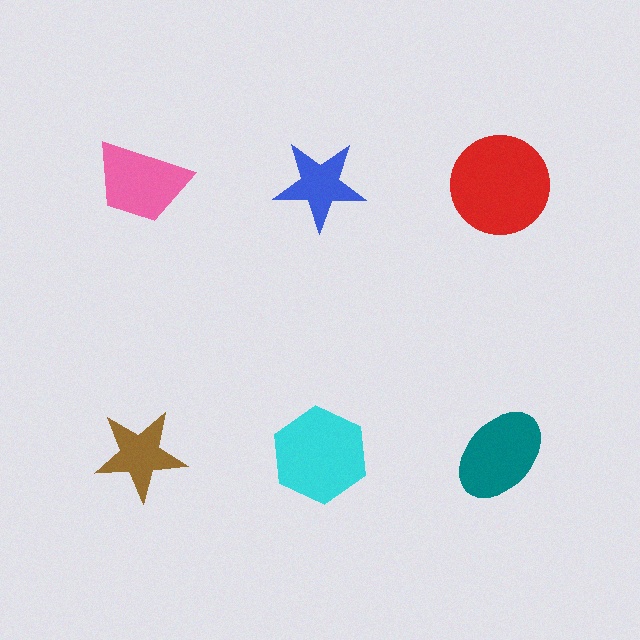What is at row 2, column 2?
A cyan hexagon.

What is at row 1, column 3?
A red circle.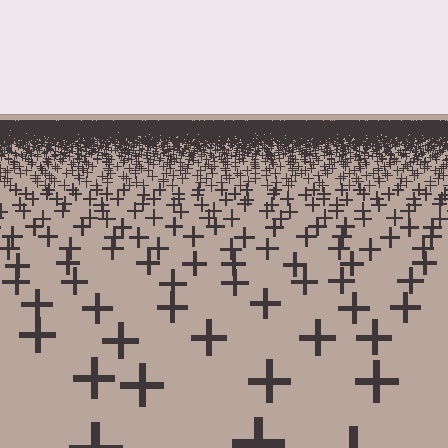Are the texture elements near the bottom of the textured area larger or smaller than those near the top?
Larger. Near the bottom, elements are closer to the viewer and appear at a bigger on-screen size.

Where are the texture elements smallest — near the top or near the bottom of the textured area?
Near the top.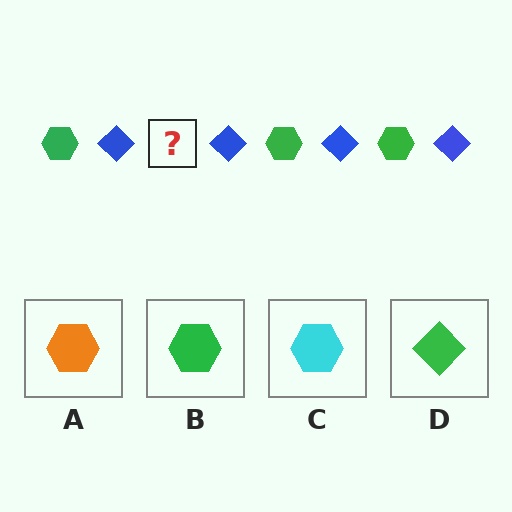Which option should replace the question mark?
Option B.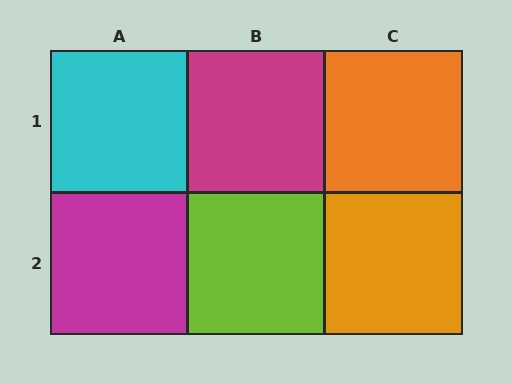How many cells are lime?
1 cell is lime.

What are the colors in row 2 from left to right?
Magenta, lime, orange.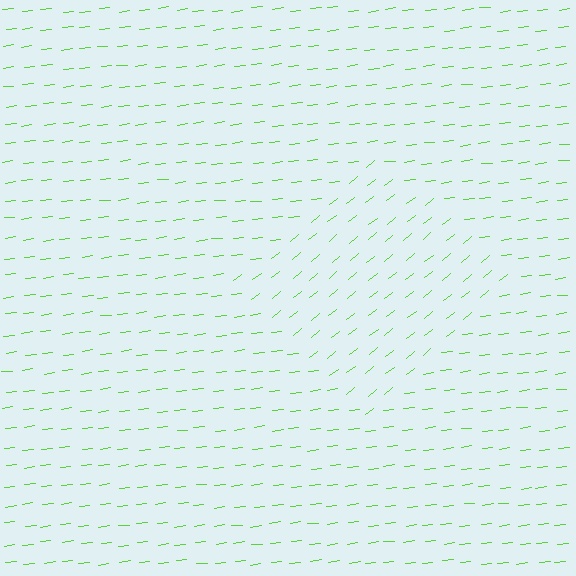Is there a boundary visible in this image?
Yes, there is a texture boundary formed by a change in line orientation.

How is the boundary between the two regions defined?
The boundary is defined purely by a change in line orientation (approximately 32 degrees difference). All lines are the same color and thickness.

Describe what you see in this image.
The image is filled with small lime line segments. A diamond region in the image has lines oriented differently from the surrounding lines, creating a visible texture boundary.